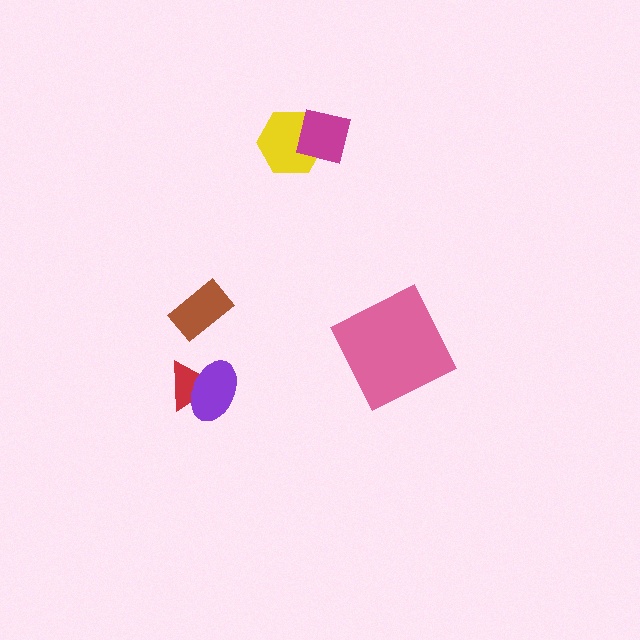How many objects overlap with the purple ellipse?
1 object overlaps with the purple ellipse.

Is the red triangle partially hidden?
Yes, it is partially covered by another shape.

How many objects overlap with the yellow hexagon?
1 object overlaps with the yellow hexagon.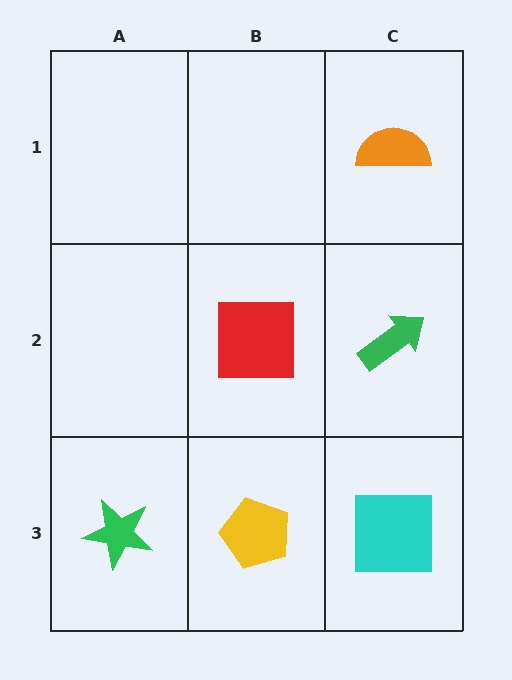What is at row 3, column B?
A yellow pentagon.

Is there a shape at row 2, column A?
No, that cell is empty.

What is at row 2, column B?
A red square.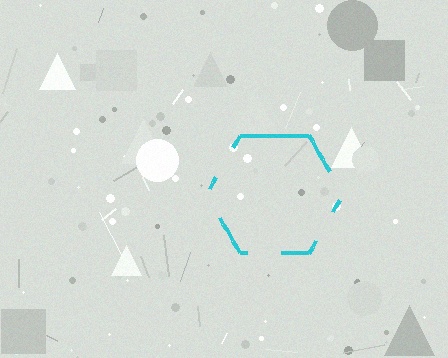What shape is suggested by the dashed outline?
The dashed outline suggests a hexagon.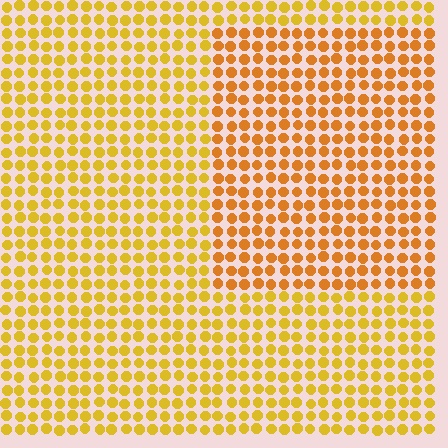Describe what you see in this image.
The image is filled with small yellow elements in a uniform arrangement. A rectangle-shaped region is visible where the elements are tinted to a slightly different hue, forming a subtle color boundary.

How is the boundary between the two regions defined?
The boundary is defined purely by a slight shift in hue (about 20 degrees). Spacing, size, and orientation are identical on both sides.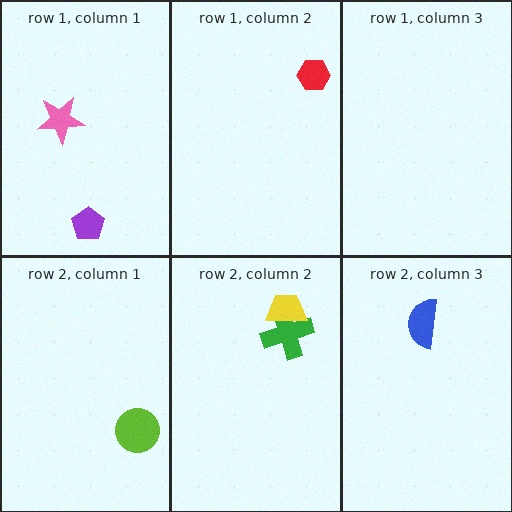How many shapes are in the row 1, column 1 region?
2.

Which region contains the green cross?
The row 2, column 2 region.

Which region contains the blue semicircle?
The row 2, column 3 region.